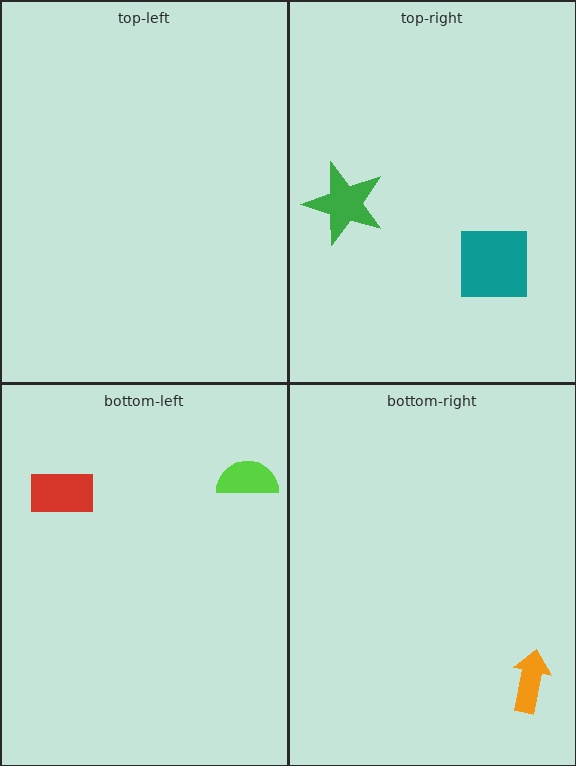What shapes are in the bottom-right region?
The orange arrow.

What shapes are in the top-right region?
The teal square, the green star.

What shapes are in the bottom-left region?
The red rectangle, the lime semicircle.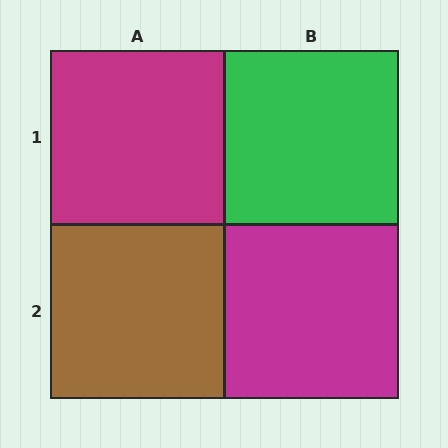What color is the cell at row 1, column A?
Magenta.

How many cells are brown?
1 cell is brown.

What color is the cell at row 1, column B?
Green.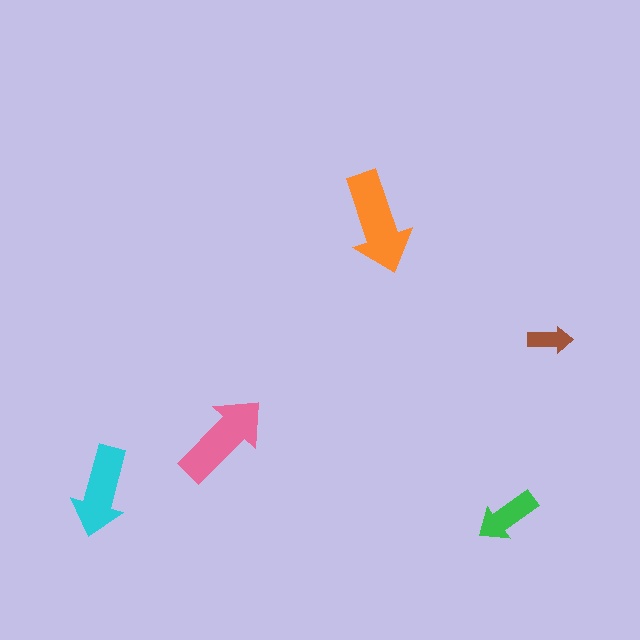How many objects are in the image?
There are 5 objects in the image.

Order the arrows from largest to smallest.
the orange one, the pink one, the cyan one, the green one, the brown one.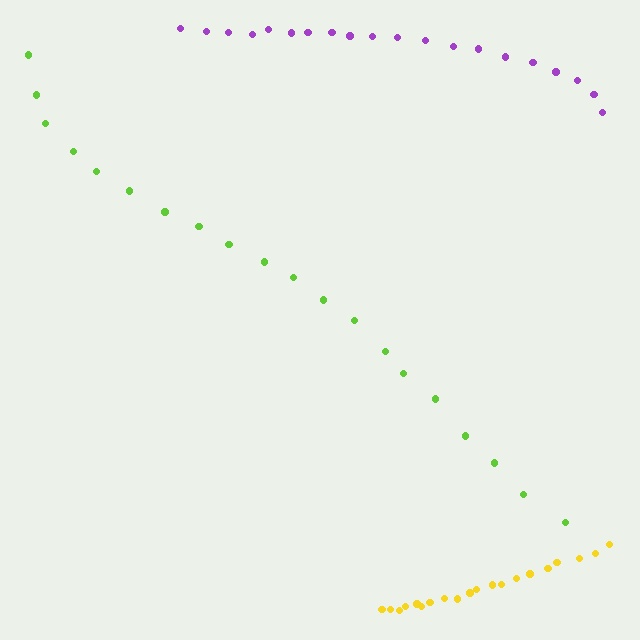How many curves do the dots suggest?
There are 3 distinct paths.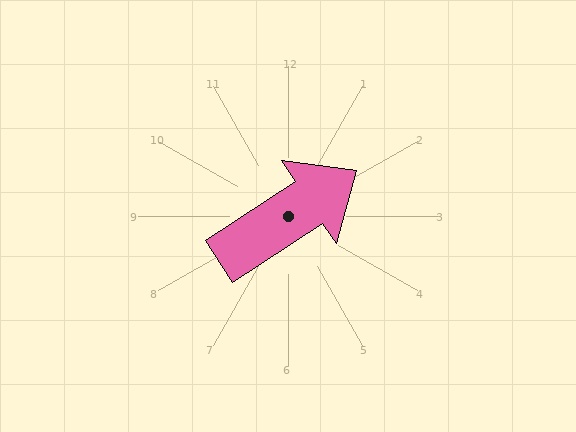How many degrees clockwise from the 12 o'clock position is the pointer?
Approximately 57 degrees.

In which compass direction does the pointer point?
Northeast.